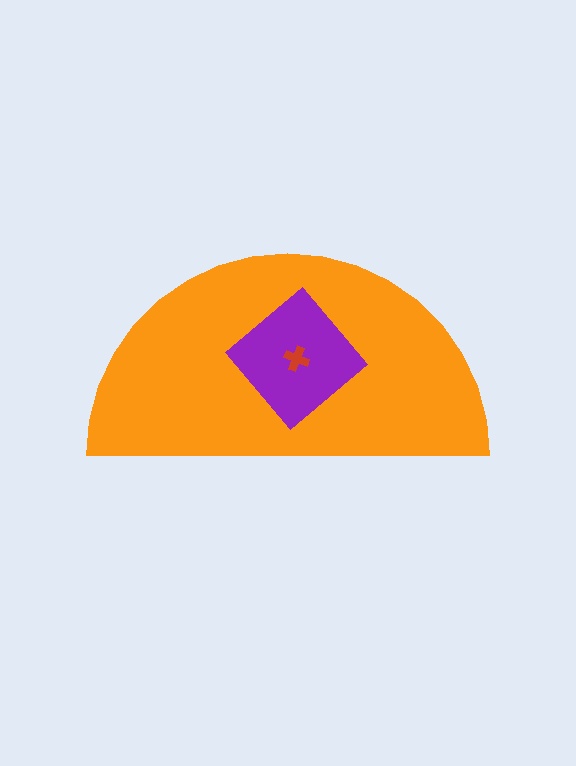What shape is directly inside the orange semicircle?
The purple diamond.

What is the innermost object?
The red cross.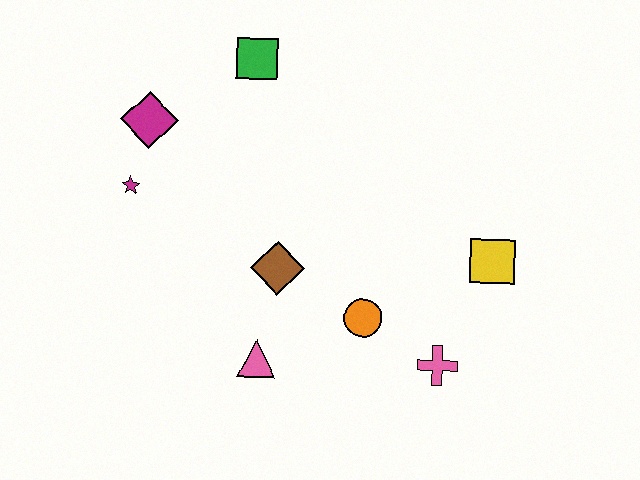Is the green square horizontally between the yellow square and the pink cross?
No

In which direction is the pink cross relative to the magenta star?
The pink cross is to the right of the magenta star.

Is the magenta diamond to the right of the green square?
No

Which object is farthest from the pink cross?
The magenta diamond is farthest from the pink cross.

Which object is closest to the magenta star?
The magenta diamond is closest to the magenta star.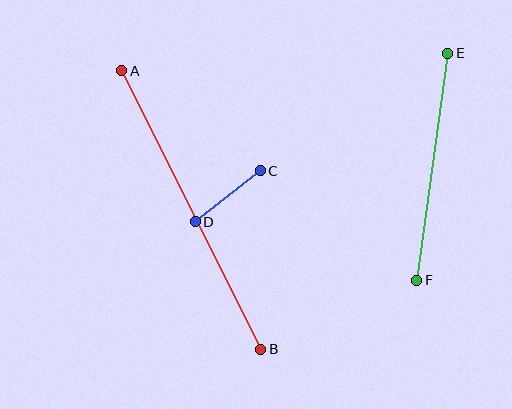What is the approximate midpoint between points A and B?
The midpoint is at approximately (191, 210) pixels.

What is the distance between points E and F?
The distance is approximately 229 pixels.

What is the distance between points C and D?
The distance is approximately 83 pixels.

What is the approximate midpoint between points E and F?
The midpoint is at approximately (432, 167) pixels.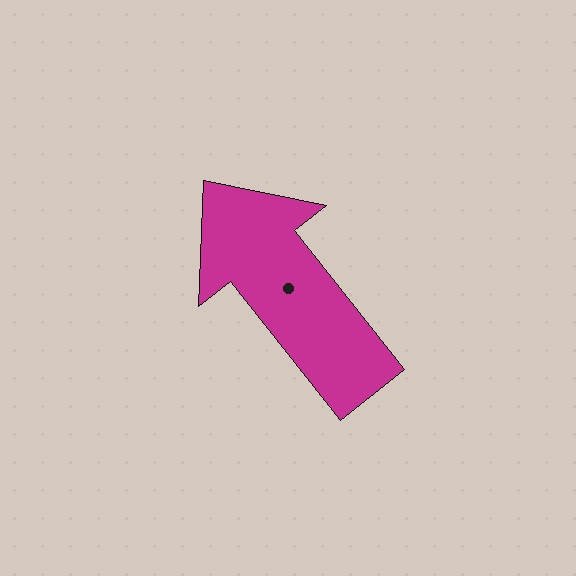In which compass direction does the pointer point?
Northwest.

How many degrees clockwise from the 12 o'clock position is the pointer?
Approximately 322 degrees.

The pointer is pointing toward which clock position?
Roughly 11 o'clock.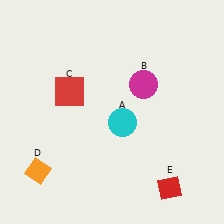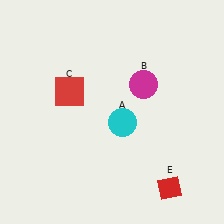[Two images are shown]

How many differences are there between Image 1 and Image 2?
There is 1 difference between the two images.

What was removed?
The orange diamond (D) was removed in Image 2.